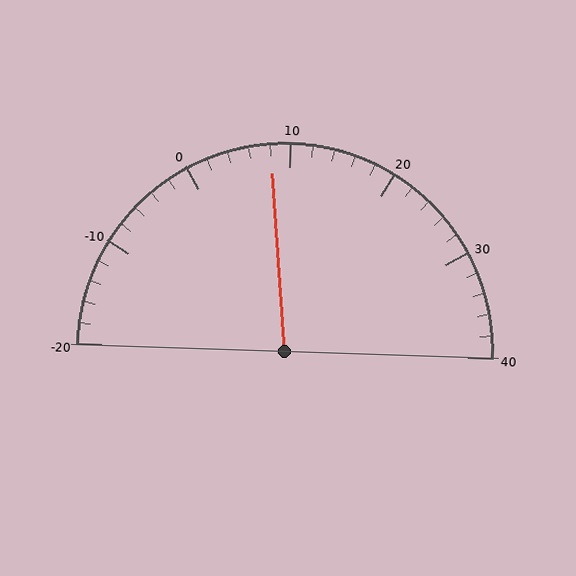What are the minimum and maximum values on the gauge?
The gauge ranges from -20 to 40.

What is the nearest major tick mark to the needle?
The nearest major tick mark is 10.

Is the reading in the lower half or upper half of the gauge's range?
The reading is in the lower half of the range (-20 to 40).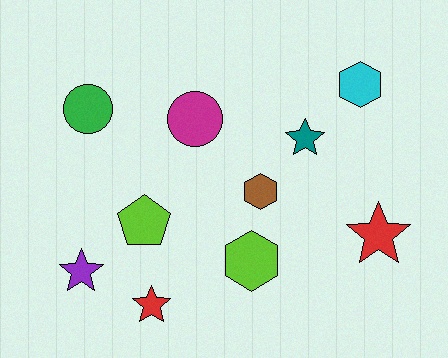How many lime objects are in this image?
There are 2 lime objects.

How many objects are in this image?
There are 10 objects.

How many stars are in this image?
There are 4 stars.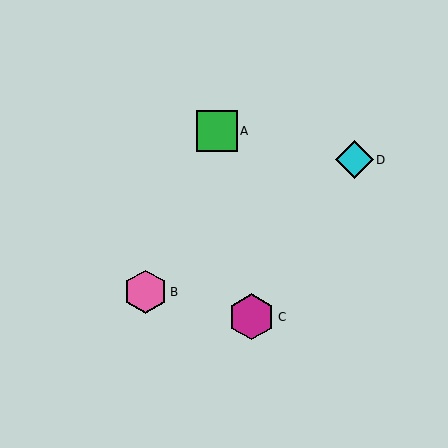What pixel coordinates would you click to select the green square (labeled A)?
Click at (217, 131) to select the green square A.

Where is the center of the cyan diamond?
The center of the cyan diamond is at (354, 159).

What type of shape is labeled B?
Shape B is a pink hexagon.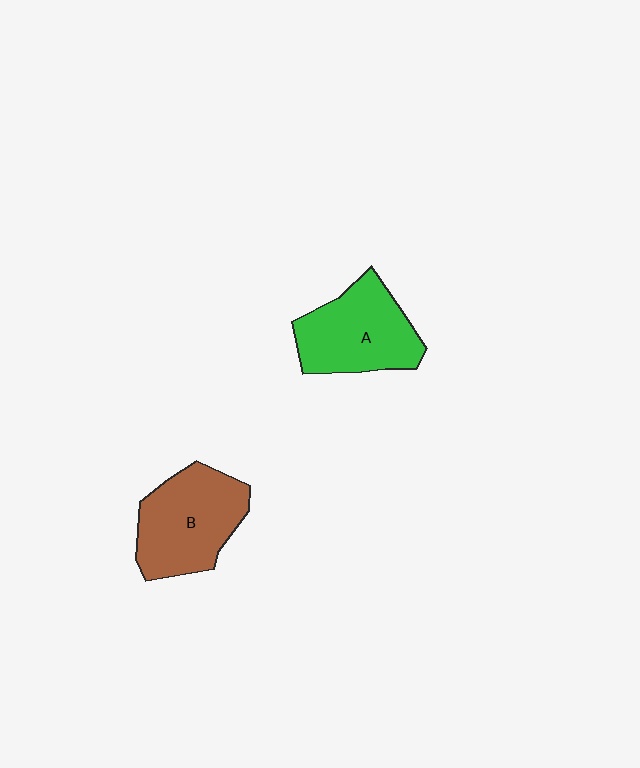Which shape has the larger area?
Shape B (brown).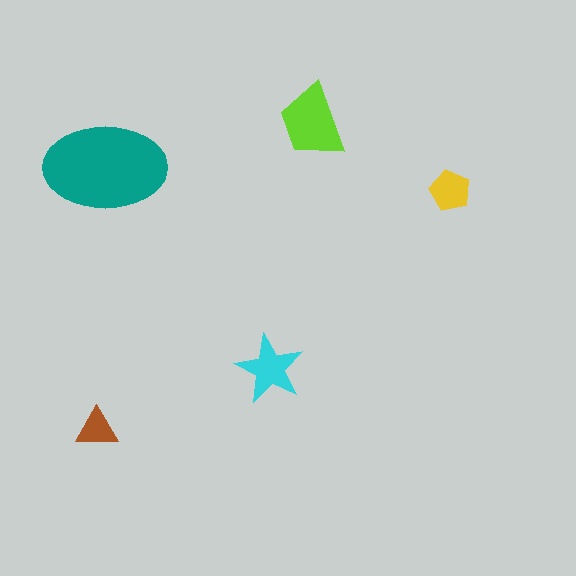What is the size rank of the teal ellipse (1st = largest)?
1st.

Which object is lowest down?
The brown triangle is bottommost.